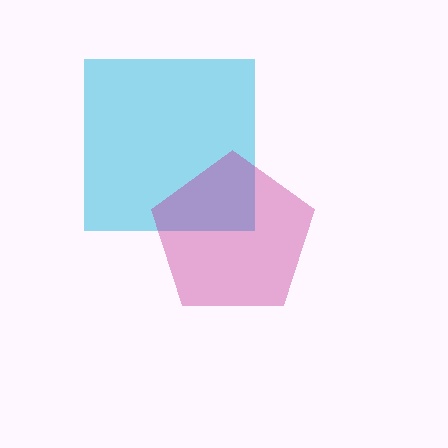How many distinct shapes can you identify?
There are 2 distinct shapes: a cyan square, a magenta pentagon.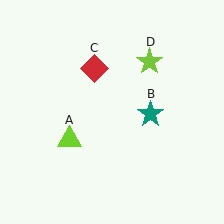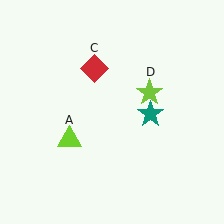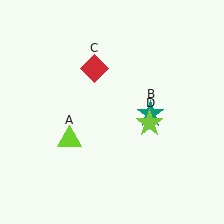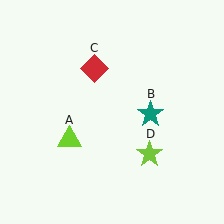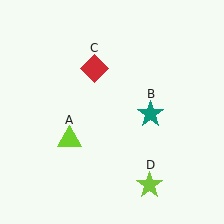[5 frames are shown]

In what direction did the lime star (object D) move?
The lime star (object D) moved down.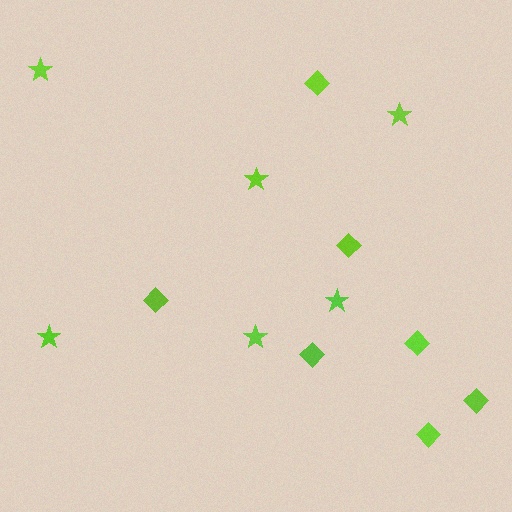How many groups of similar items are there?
There are 2 groups: one group of stars (6) and one group of diamonds (7).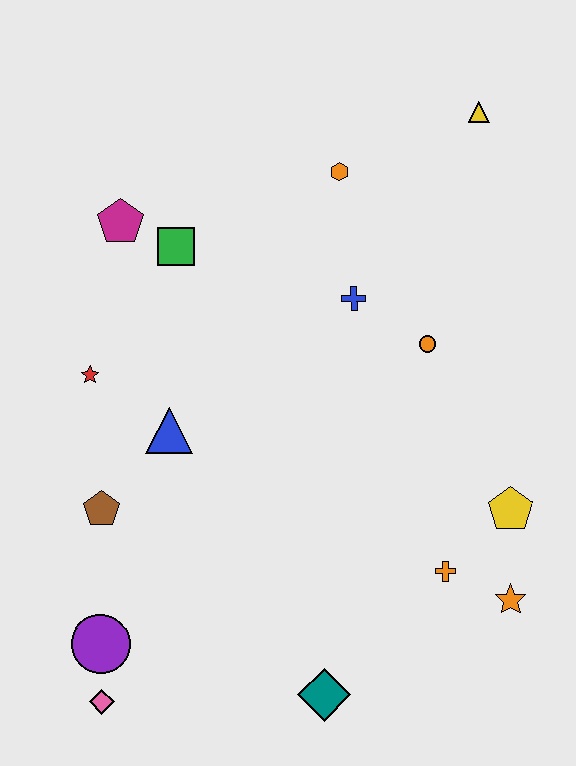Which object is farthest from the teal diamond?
The yellow triangle is farthest from the teal diamond.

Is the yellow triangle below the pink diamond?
No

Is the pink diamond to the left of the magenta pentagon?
Yes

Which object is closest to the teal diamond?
The orange cross is closest to the teal diamond.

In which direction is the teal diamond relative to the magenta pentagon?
The teal diamond is below the magenta pentagon.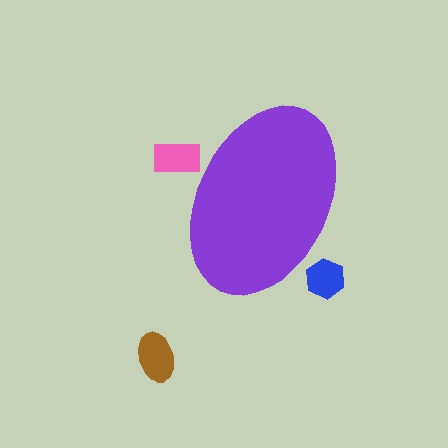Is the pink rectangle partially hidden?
Yes, the pink rectangle is partially hidden behind the purple ellipse.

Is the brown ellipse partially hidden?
No, the brown ellipse is fully visible.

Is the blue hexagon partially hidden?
Yes, the blue hexagon is partially hidden behind the purple ellipse.